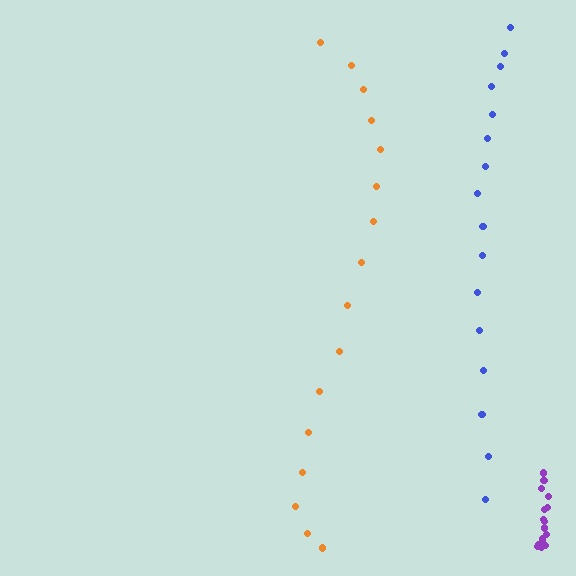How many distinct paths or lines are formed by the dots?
There are 3 distinct paths.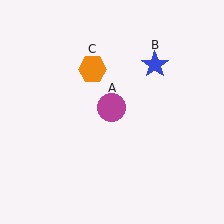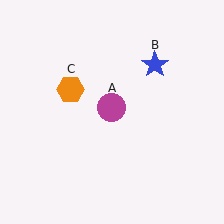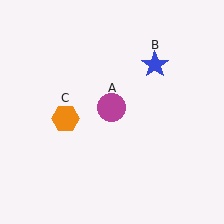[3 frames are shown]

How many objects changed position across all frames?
1 object changed position: orange hexagon (object C).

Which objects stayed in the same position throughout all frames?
Magenta circle (object A) and blue star (object B) remained stationary.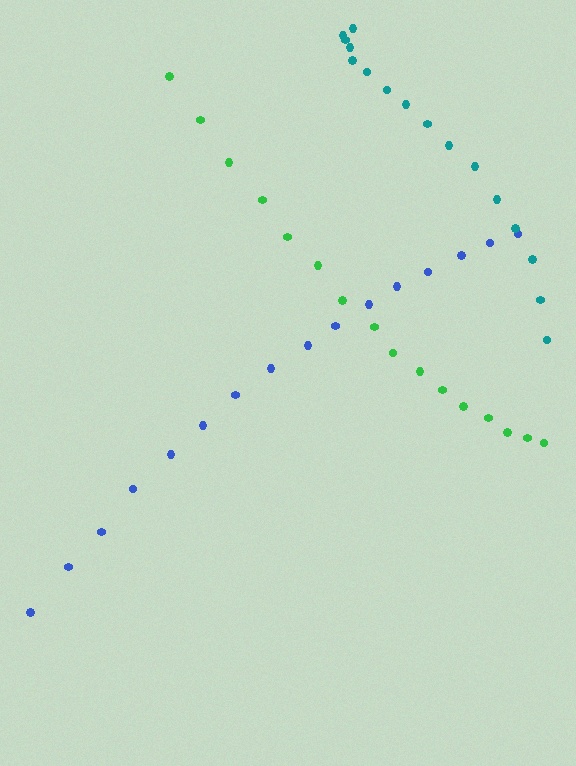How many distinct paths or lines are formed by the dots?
There are 3 distinct paths.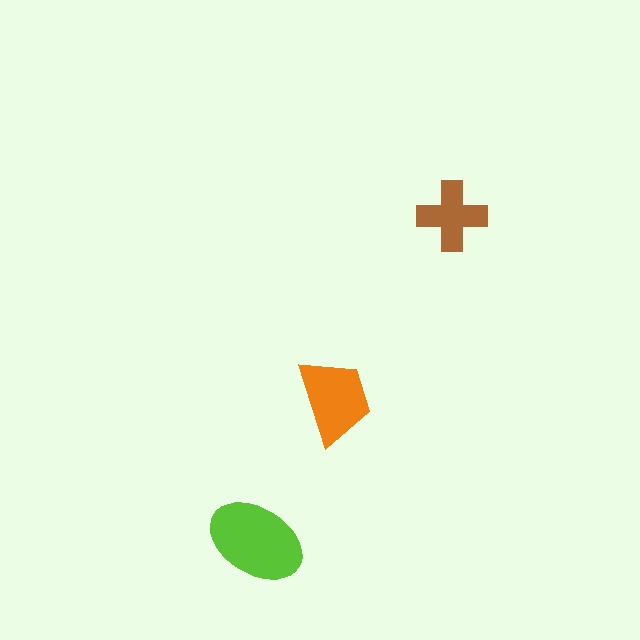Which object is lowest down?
The lime ellipse is bottommost.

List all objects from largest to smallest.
The lime ellipse, the orange trapezoid, the brown cross.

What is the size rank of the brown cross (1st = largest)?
3rd.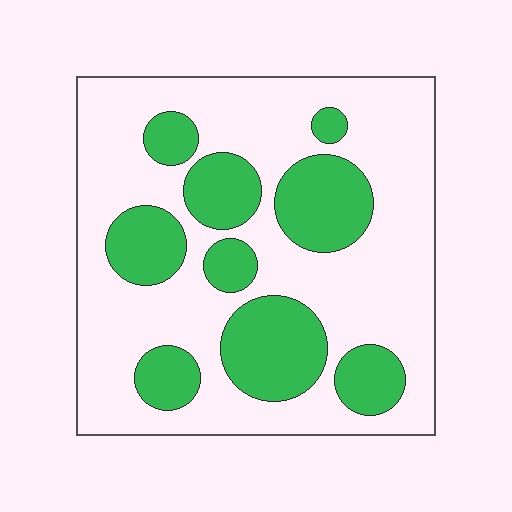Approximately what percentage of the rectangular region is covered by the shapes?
Approximately 30%.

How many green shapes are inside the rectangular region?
9.